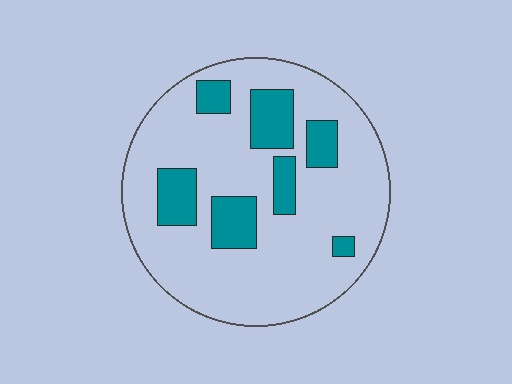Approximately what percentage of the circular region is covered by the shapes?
Approximately 20%.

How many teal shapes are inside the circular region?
7.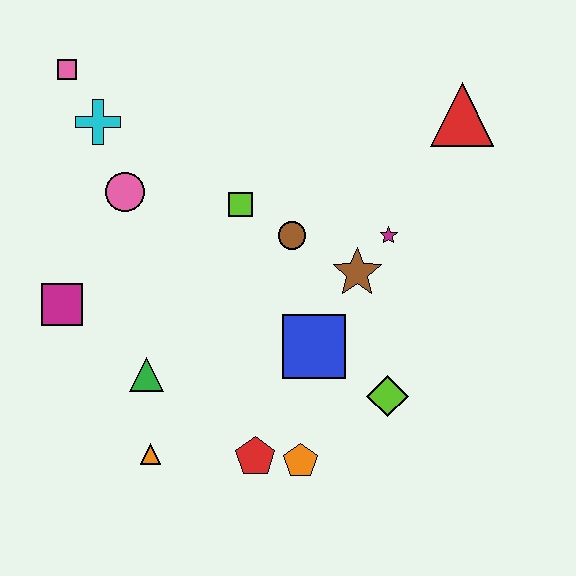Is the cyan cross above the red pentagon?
Yes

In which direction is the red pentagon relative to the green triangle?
The red pentagon is to the right of the green triangle.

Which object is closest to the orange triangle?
The green triangle is closest to the orange triangle.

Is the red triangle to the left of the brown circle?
No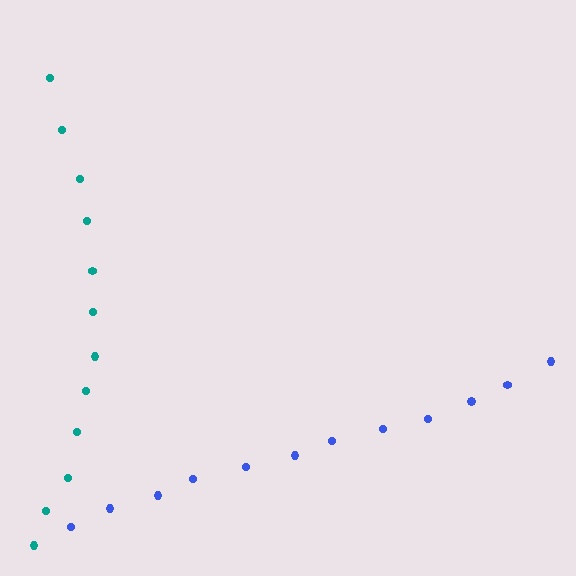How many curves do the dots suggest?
There are 2 distinct paths.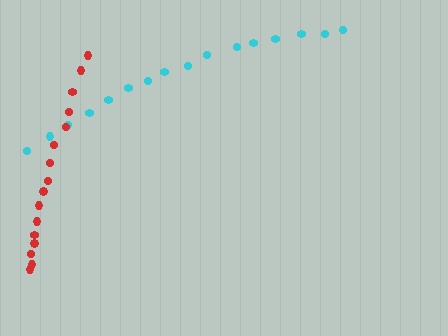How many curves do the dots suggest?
There are 2 distinct paths.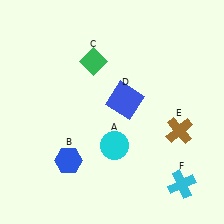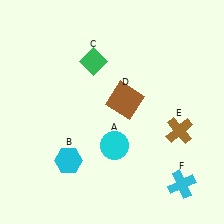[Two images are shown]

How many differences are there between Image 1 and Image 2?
There are 2 differences between the two images.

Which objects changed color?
B changed from blue to cyan. D changed from blue to brown.